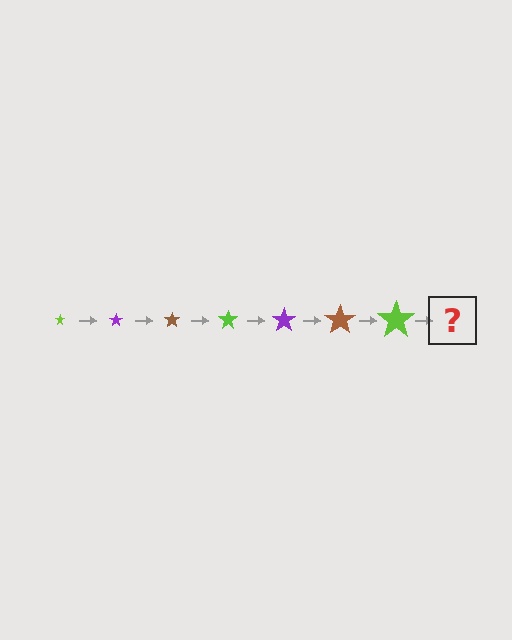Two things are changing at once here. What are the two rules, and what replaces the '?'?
The two rules are that the star grows larger each step and the color cycles through lime, purple, and brown. The '?' should be a purple star, larger than the previous one.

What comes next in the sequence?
The next element should be a purple star, larger than the previous one.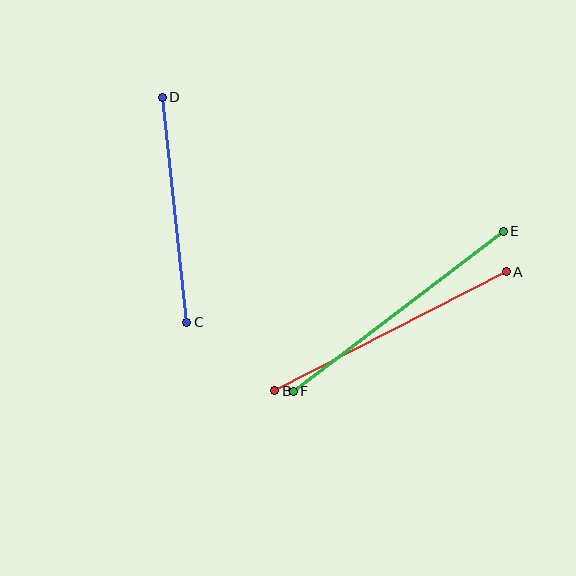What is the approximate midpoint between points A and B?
The midpoint is at approximately (391, 331) pixels.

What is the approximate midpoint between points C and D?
The midpoint is at approximately (175, 210) pixels.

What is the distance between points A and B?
The distance is approximately 260 pixels.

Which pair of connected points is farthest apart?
Points E and F are farthest apart.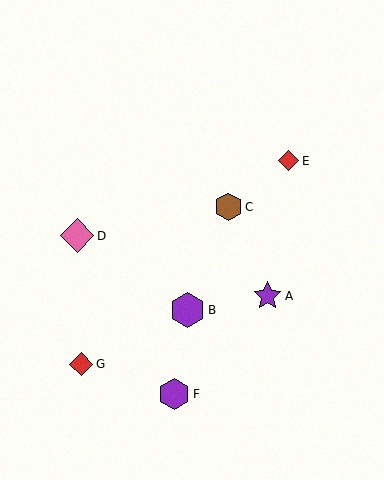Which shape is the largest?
The purple hexagon (labeled B) is the largest.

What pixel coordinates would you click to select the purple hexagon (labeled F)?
Click at (174, 394) to select the purple hexagon F.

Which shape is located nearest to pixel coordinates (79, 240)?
The pink diamond (labeled D) at (77, 236) is nearest to that location.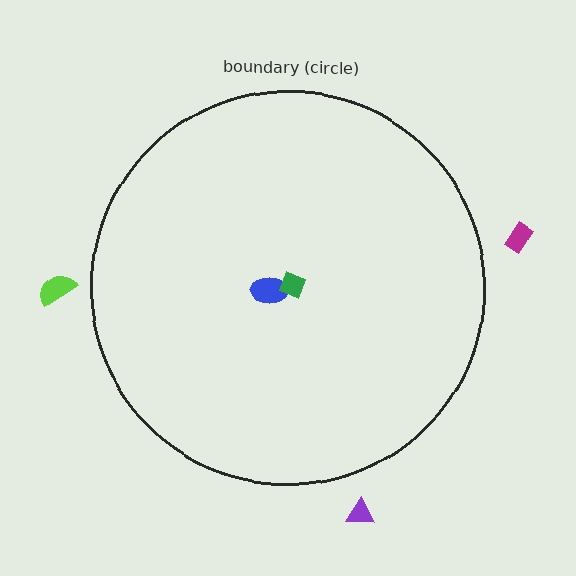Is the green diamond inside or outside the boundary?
Inside.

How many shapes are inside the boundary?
2 inside, 3 outside.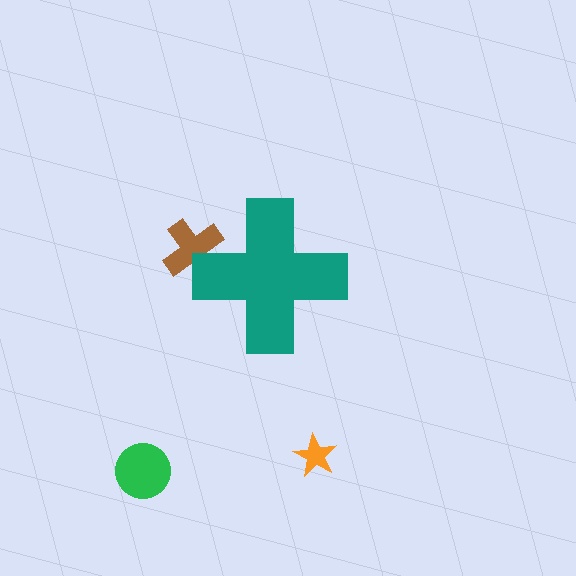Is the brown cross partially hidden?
Yes, the brown cross is partially hidden behind the teal cross.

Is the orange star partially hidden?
No, the orange star is fully visible.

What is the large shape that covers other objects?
A teal cross.